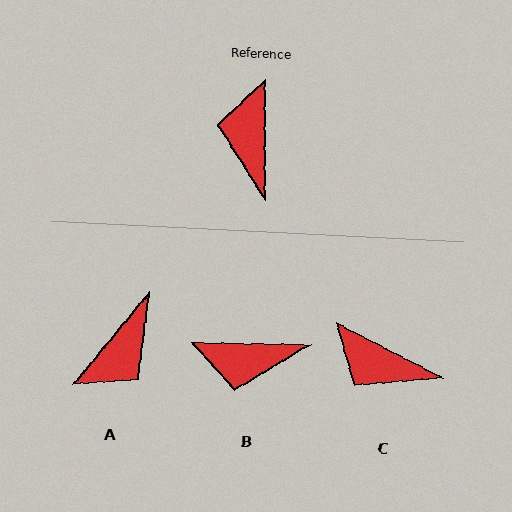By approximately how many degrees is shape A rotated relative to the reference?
Approximately 141 degrees counter-clockwise.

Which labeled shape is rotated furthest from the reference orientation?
A, about 141 degrees away.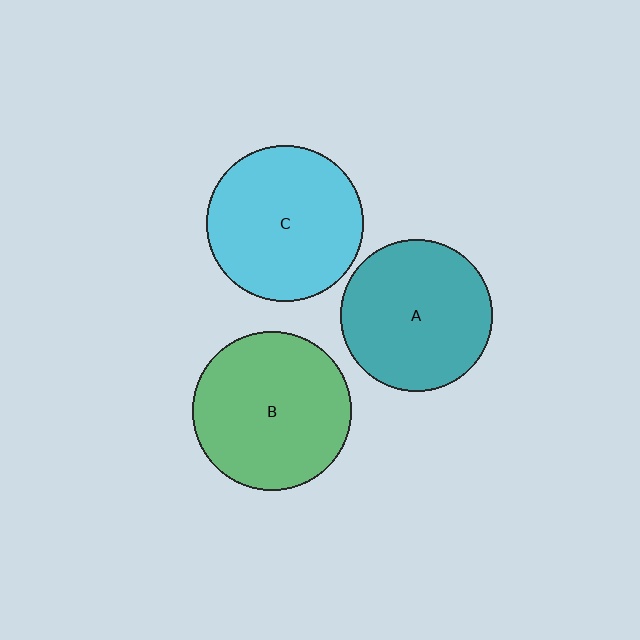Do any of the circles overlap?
No, none of the circles overlap.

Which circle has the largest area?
Circle B (green).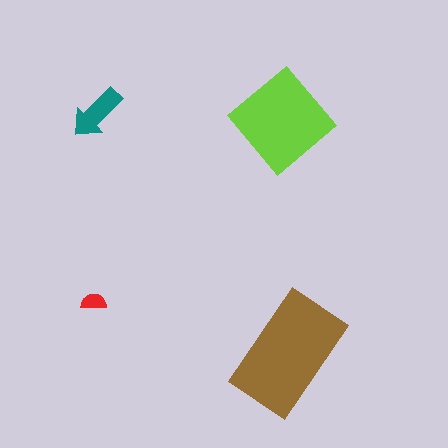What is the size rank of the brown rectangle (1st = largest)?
1st.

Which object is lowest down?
The brown rectangle is bottommost.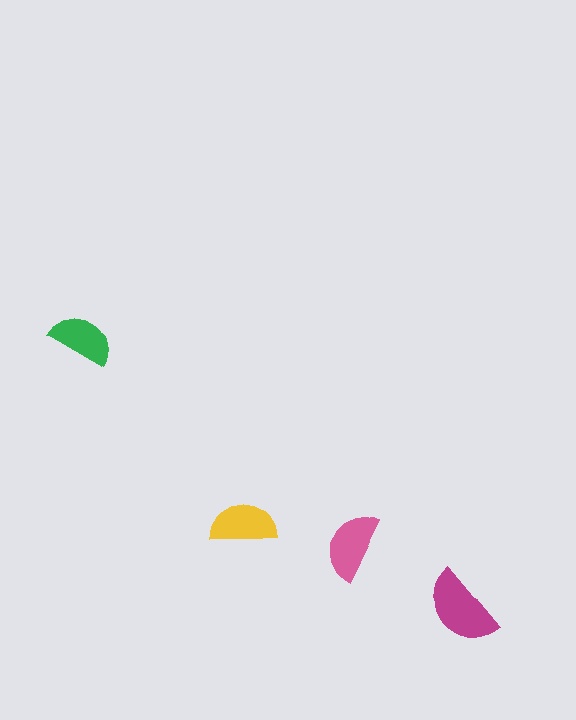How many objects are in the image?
There are 4 objects in the image.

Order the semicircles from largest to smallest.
the magenta one, the pink one, the yellow one, the green one.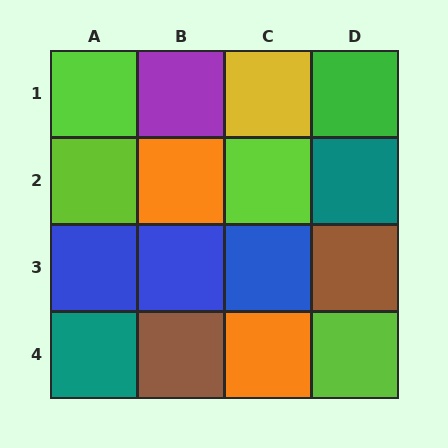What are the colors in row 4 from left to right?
Teal, brown, orange, lime.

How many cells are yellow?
1 cell is yellow.